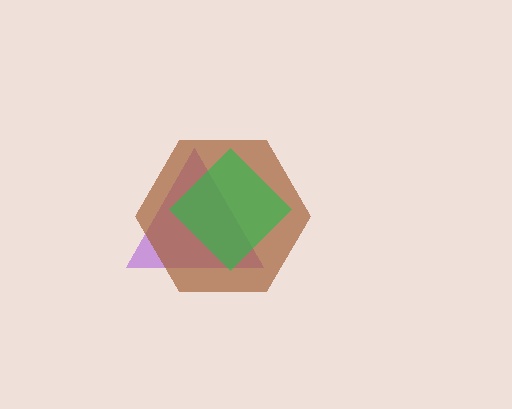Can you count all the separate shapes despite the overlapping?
Yes, there are 3 separate shapes.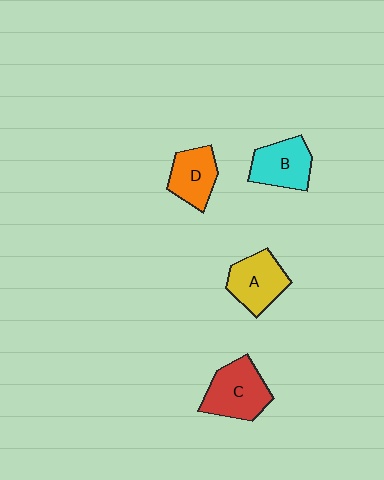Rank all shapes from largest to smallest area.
From largest to smallest: C (red), A (yellow), B (cyan), D (orange).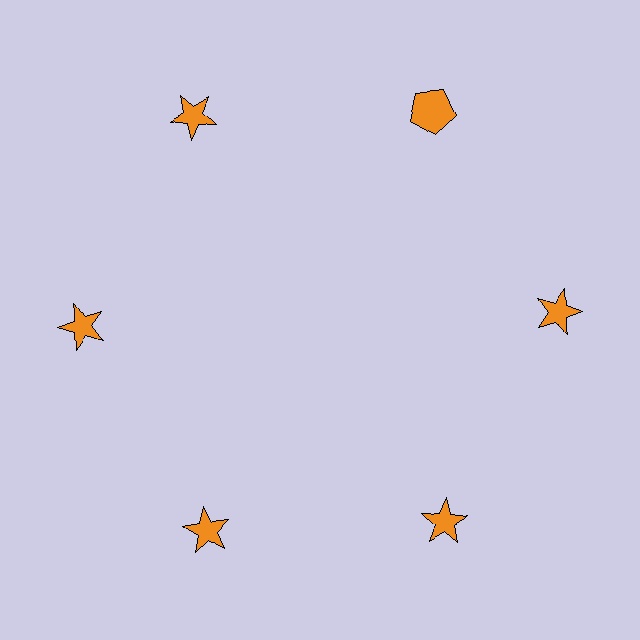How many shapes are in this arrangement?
There are 6 shapes arranged in a ring pattern.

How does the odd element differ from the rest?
It has a different shape: pentagon instead of star.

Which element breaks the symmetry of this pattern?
The orange pentagon at roughly the 1 o'clock position breaks the symmetry. All other shapes are orange stars.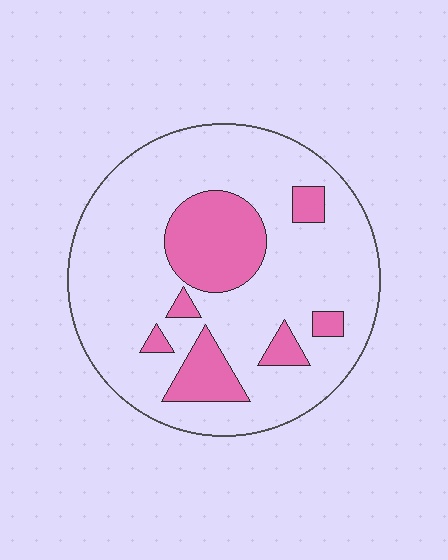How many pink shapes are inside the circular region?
7.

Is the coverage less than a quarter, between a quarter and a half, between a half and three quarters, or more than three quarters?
Less than a quarter.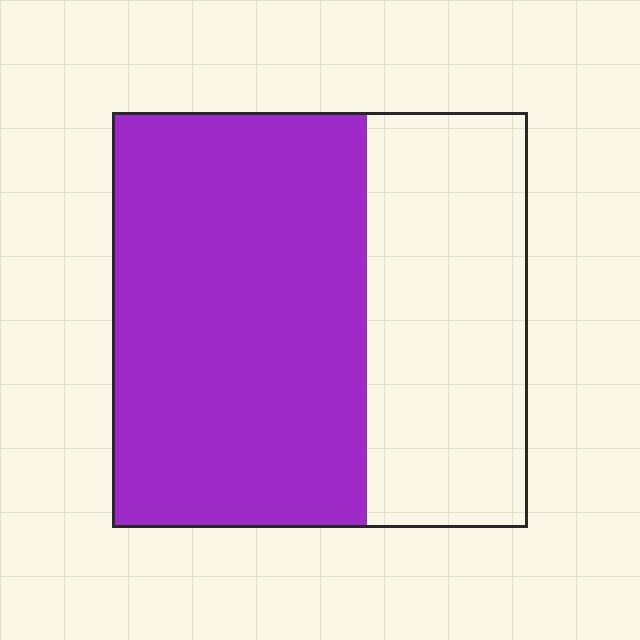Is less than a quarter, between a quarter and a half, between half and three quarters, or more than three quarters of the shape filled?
Between half and three quarters.